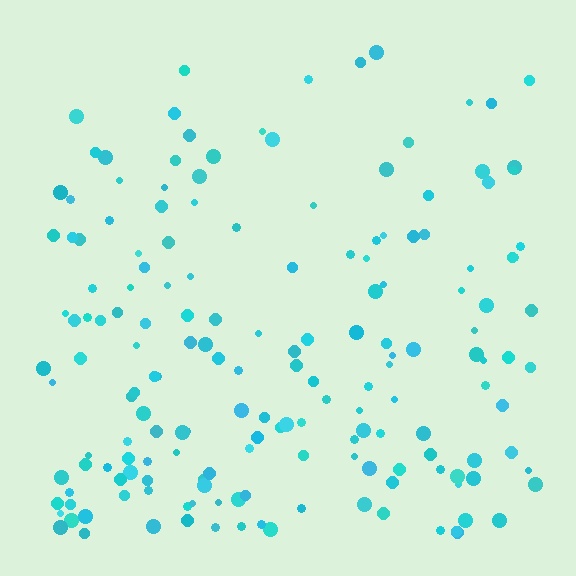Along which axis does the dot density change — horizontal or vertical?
Vertical.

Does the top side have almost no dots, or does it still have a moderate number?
Still a moderate number, just noticeably fewer than the bottom.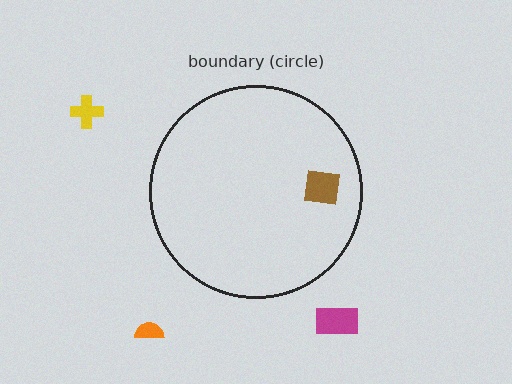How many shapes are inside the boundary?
1 inside, 3 outside.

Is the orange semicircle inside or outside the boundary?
Outside.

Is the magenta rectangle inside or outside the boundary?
Outside.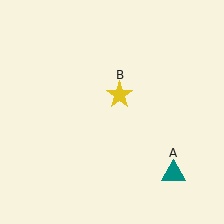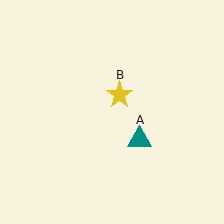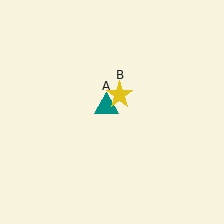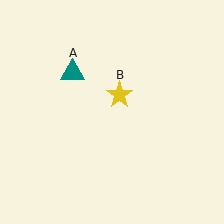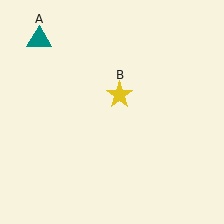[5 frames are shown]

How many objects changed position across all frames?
1 object changed position: teal triangle (object A).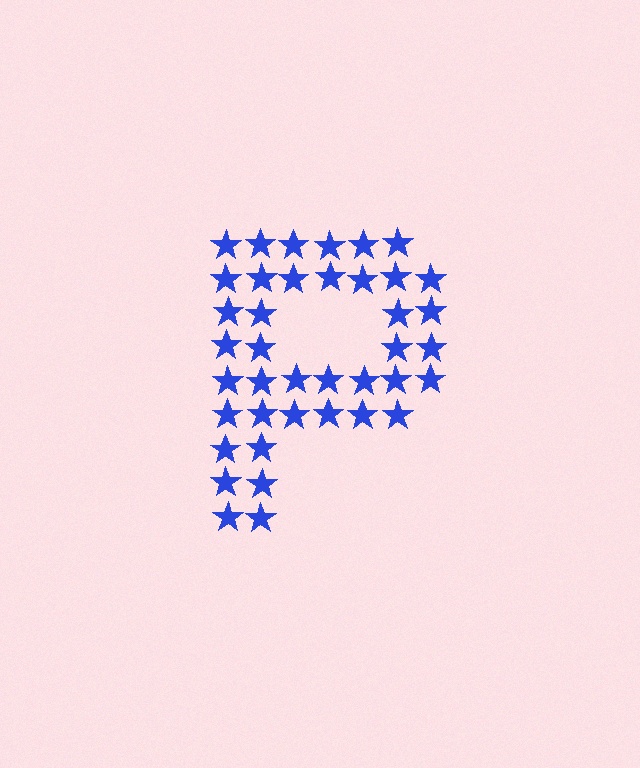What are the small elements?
The small elements are stars.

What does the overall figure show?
The overall figure shows the letter P.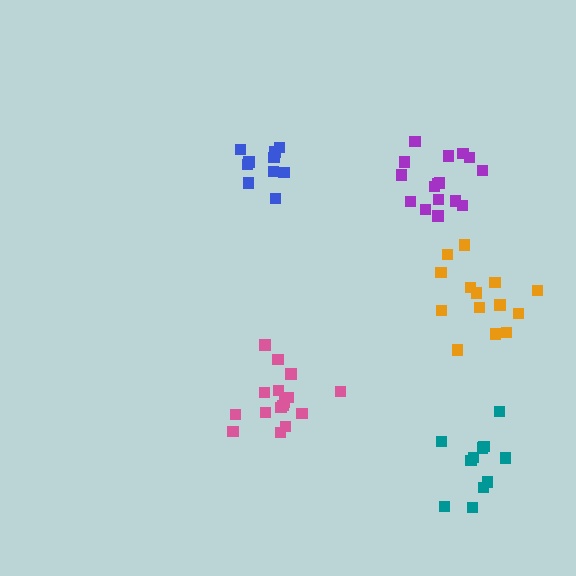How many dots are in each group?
Group 1: 16 dots, Group 2: 10 dots, Group 3: 14 dots, Group 4: 16 dots, Group 5: 11 dots (67 total).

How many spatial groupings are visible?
There are 5 spatial groupings.